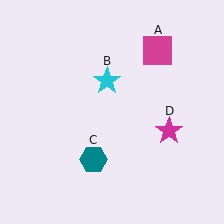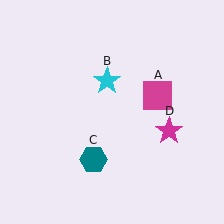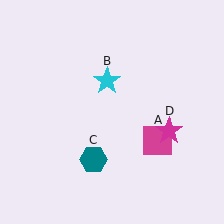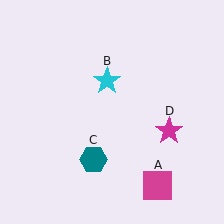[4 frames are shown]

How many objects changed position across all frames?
1 object changed position: magenta square (object A).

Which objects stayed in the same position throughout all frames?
Cyan star (object B) and teal hexagon (object C) and magenta star (object D) remained stationary.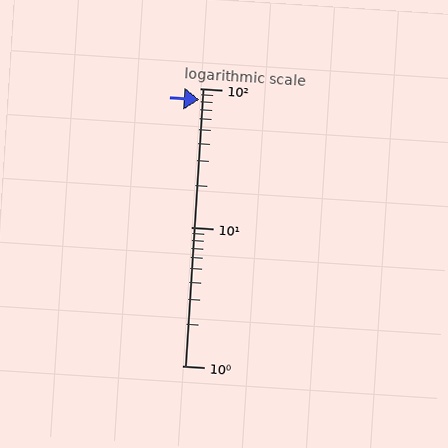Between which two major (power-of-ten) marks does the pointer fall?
The pointer is between 10 and 100.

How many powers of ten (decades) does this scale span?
The scale spans 2 decades, from 1 to 100.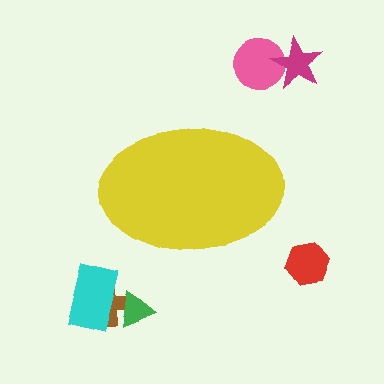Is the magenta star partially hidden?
No, the magenta star is fully visible.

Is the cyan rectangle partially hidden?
No, the cyan rectangle is fully visible.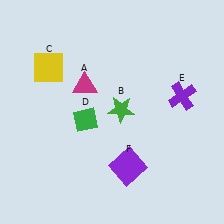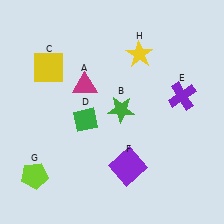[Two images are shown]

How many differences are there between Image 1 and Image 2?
There are 2 differences between the two images.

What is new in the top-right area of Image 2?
A yellow star (H) was added in the top-right area of Image 2.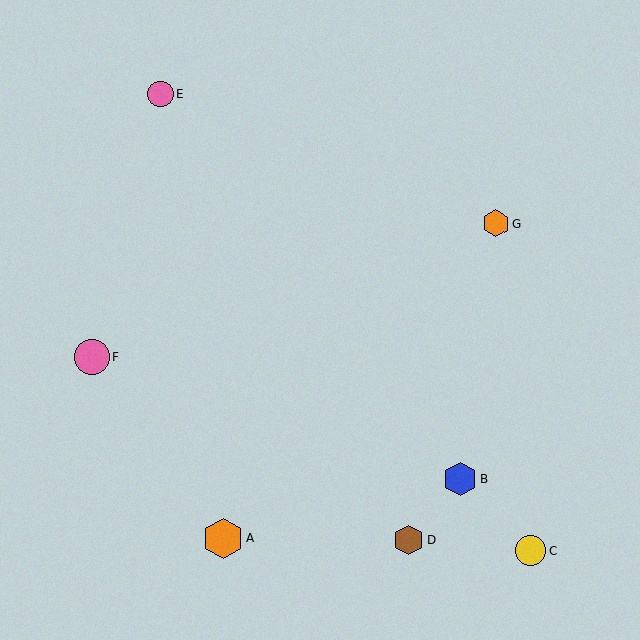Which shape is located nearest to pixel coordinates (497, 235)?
The orange hexagon (labeled G) at (496, 223) is nearest to that location.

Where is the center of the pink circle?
The center of the pink circle is at (91, 357).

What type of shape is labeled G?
Shape G is an orange hexagon.